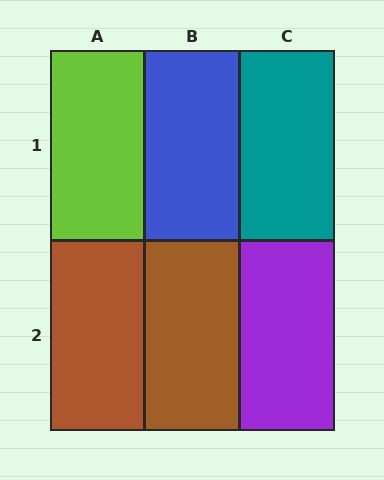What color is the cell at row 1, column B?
Blue.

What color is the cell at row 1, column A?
Lime.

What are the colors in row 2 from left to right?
Brown, brown, purple.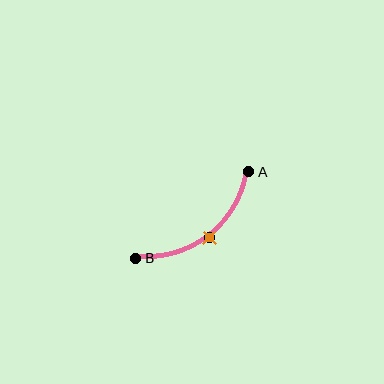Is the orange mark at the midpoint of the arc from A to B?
Yes. The orange mark lies on the arc at equal arc-length from both A and B — it is the arc midpoint.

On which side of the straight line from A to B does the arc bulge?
The arc bulges below and to the right of the straight line connecting A and B.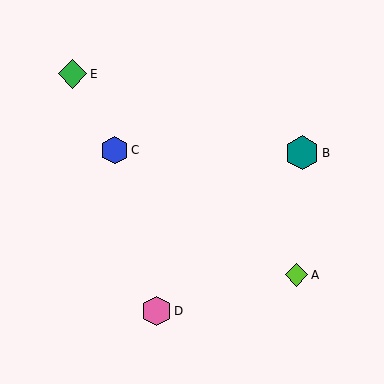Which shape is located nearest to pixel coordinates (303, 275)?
The lime diamond (labeled A) at (297, 275) is nearest to that location.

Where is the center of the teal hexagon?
The center of the teal hexagon is at (302, 153).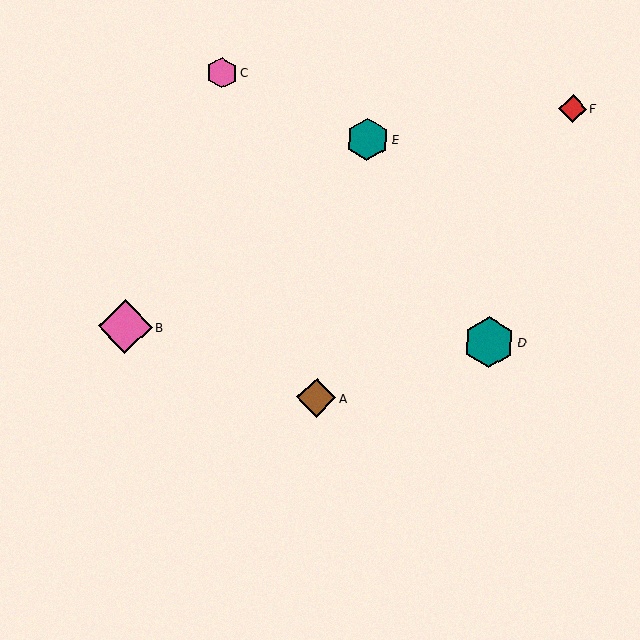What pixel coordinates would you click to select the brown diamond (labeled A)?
Click at (316, 398) to select the brown diamond A.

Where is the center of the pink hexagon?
The center of the pink hexagon is at (222, 73).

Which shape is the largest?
The pink diamond (labeled B) is the largest.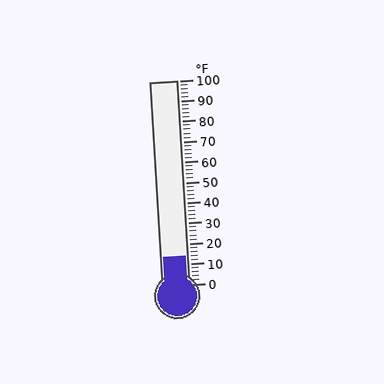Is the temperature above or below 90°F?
The temperature is below 90°F.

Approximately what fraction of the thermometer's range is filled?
The thermometer is filled to approximately 15% of its range.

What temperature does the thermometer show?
The thermometer shows approximately 14°F.